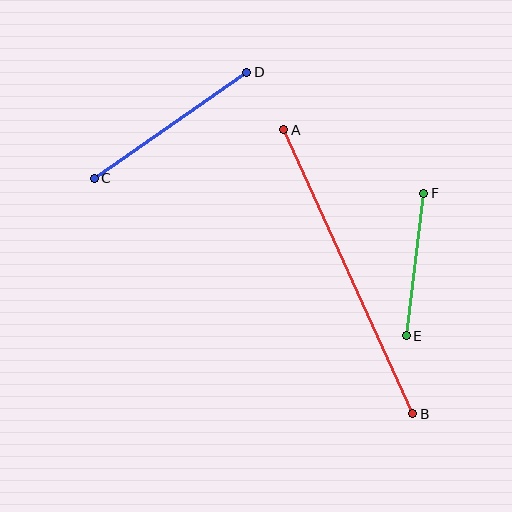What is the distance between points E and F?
The distance is approximately 144 pixels.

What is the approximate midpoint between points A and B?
The midpoint is at approximately (348, 272) pixels.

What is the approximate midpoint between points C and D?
The midpoint is at approximately (170, 125) pixels.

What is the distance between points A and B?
The distance is approximately 312 pixels.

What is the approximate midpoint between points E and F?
The midpoint is at approximately (415, 264) pixels.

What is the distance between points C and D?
The distance is approximately 186 pixels.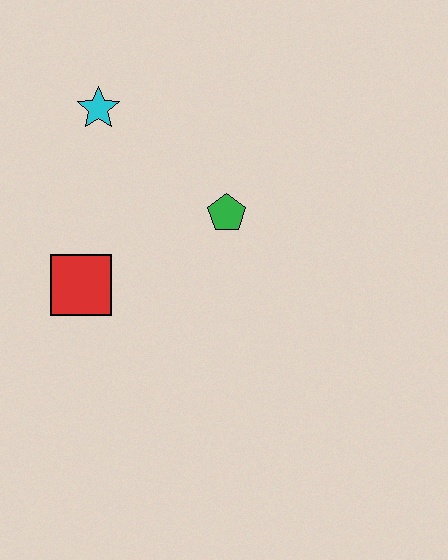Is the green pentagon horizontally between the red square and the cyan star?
No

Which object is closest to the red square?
The green pentagon is closest to the red square.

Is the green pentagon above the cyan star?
No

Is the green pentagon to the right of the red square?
Yes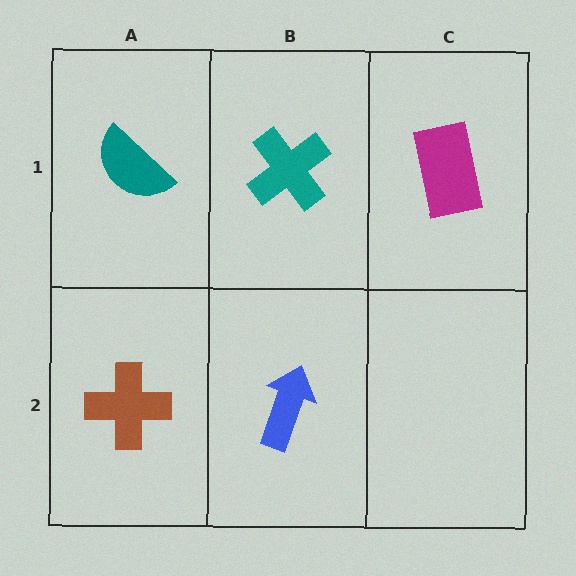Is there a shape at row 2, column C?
No, that cell is empty.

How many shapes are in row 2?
2 shapes.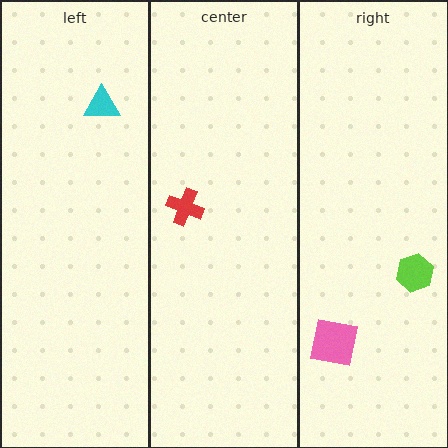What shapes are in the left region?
The cyan triangle.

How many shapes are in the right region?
2.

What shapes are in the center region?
The red cross.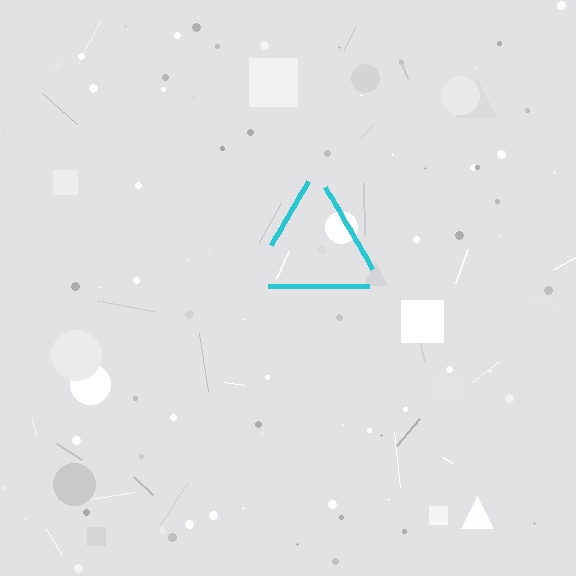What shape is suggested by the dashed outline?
The dashed outline suggests a triangle.